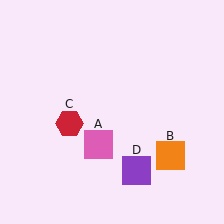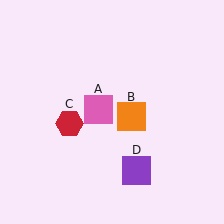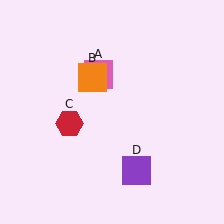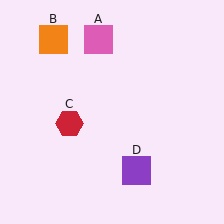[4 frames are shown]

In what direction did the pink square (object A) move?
The pink square (object A) moved up.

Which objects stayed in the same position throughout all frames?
Red hexagon (object C) and purple square (object D) remained stationary.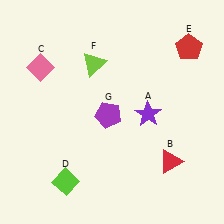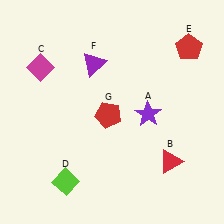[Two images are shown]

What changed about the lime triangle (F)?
In Image 1, F is lime. In Image 2, it changed to purple.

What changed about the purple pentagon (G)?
In Image 1, G is purple. In Image 2, it changed to red.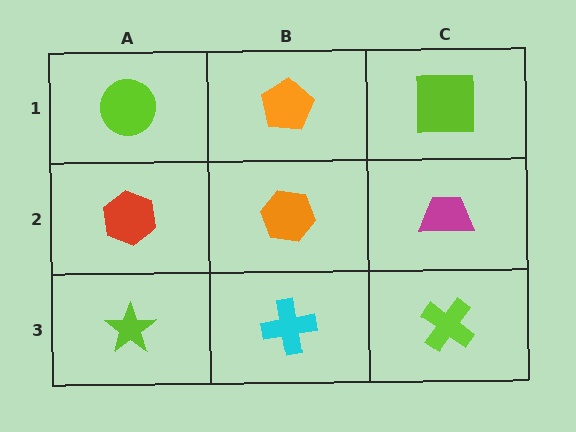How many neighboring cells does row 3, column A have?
2.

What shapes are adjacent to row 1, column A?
A red hexagon (row 2, column A), an orange pentagon (row 1, column B).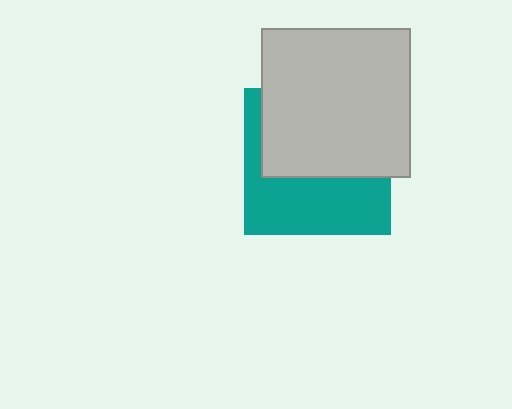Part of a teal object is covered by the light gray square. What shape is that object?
It is a square.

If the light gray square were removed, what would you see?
You would see the complete teal square.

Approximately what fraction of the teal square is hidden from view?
Roughly 53% of the teal square is hidden behind the light gray square.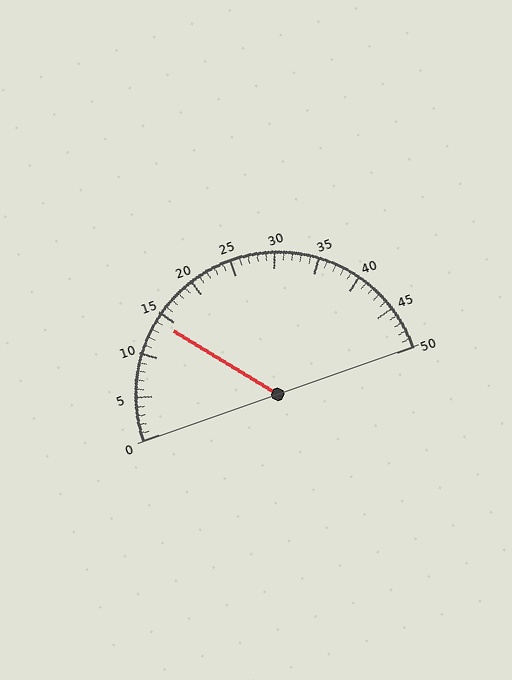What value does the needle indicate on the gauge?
The needle indicates approximately 14.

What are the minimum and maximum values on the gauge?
The gauge ranges from 0 to 50.